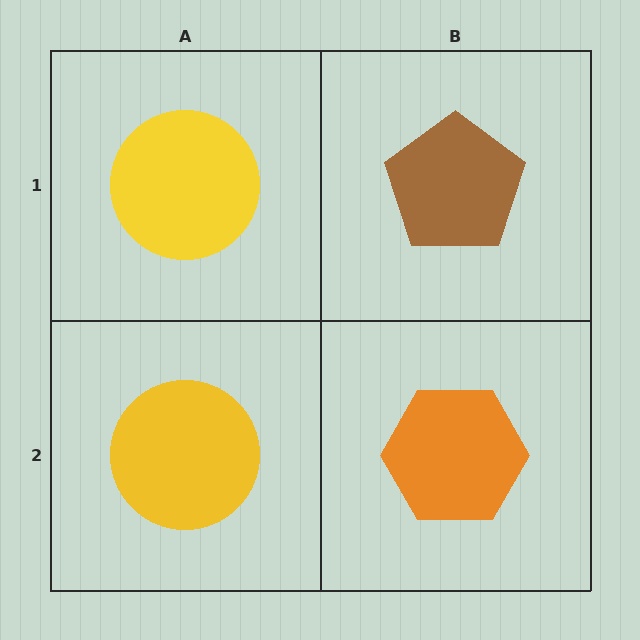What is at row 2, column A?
A yellow circle.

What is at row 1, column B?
A brown pentagon.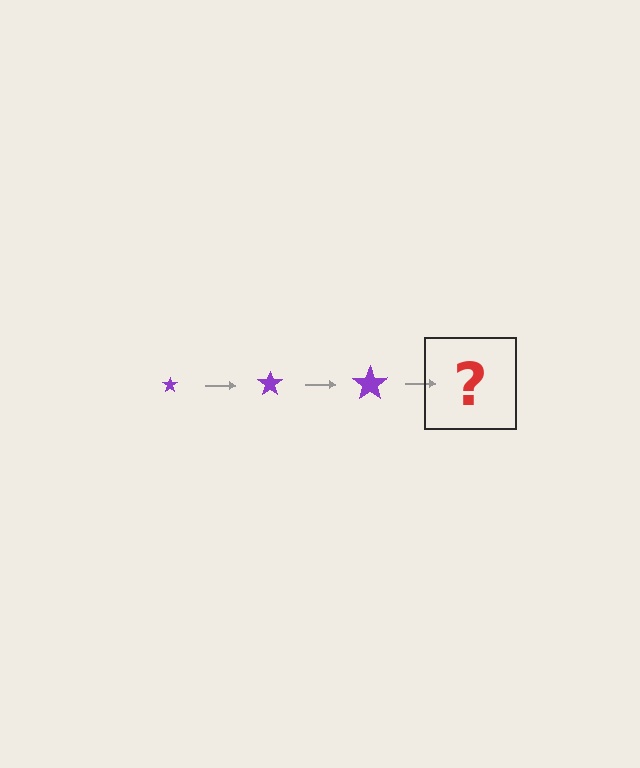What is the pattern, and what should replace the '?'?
The pattern is that the star gets progressively larger each step. The '?' should be a purple star, larger than the previous one.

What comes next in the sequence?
The next element should be a purple star, larger than the previous one.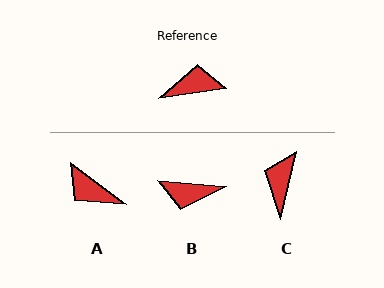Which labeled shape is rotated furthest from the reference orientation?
B, about 166 degrees away.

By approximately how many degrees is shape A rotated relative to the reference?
Approximately 135 degrees counter-clockwise.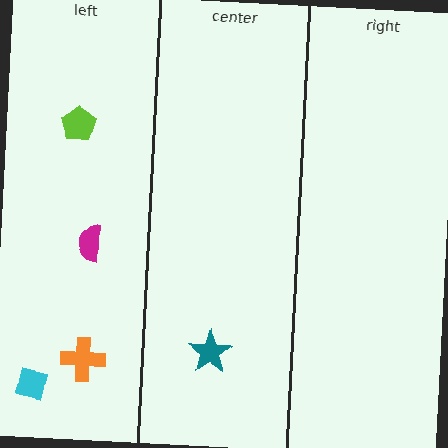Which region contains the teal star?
The center region.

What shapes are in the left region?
The lime pentagon, the magenta semicircle, the orange cross, the cyan square.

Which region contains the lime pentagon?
The left region.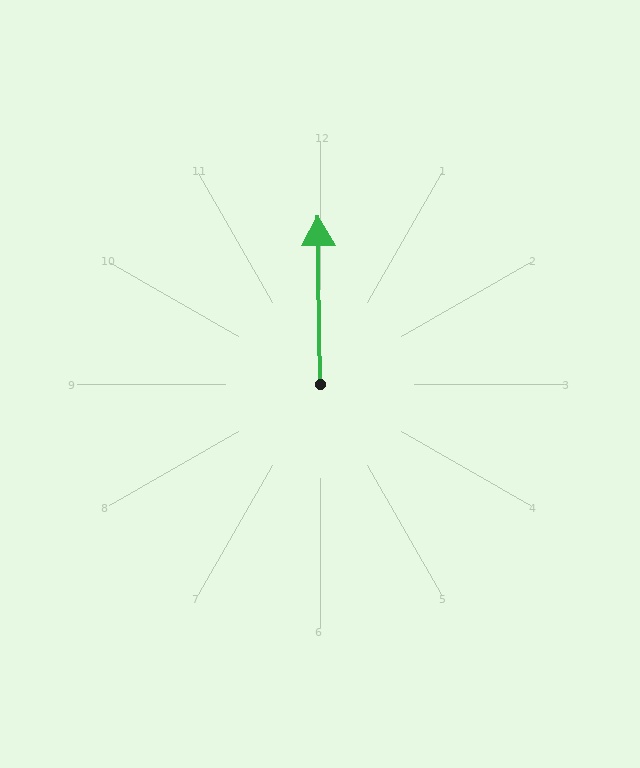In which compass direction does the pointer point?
North.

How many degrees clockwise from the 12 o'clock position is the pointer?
Approximately 359 degrees.